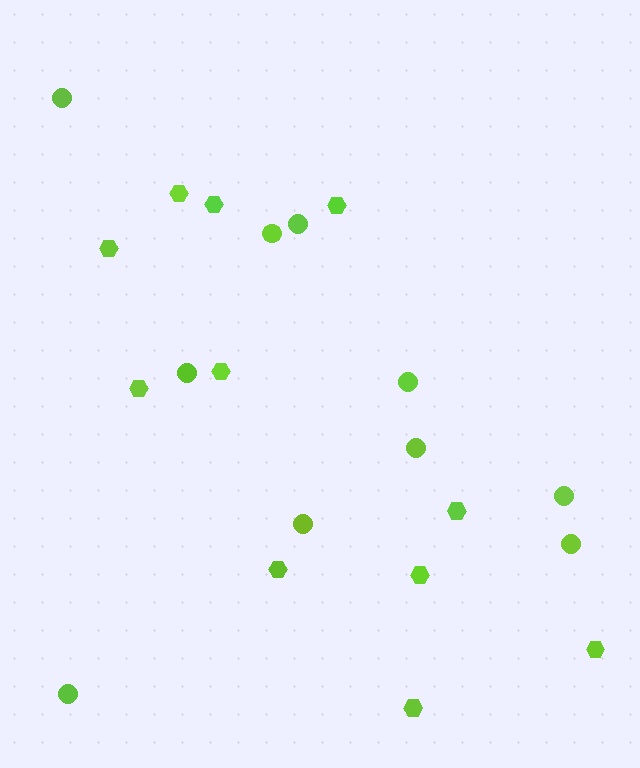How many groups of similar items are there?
There are 2 groups: one group of hexagons (11) and one group of circles (10).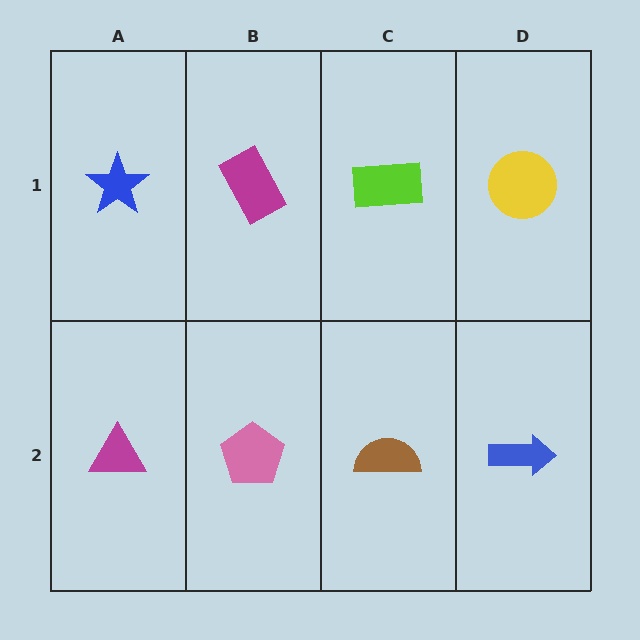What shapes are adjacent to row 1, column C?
A brown semicircle (row 2, column C), a magenta rectangle (row 1, column B), a yellow circle (row 1, column D).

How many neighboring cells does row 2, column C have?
3.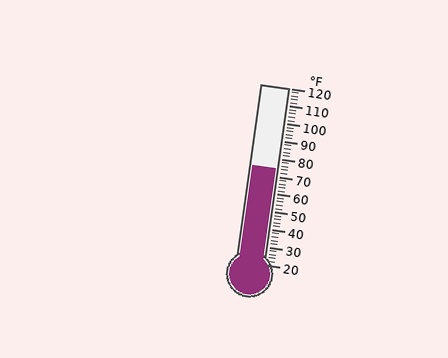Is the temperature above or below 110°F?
The temperature is below 110°F.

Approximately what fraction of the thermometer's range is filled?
The thermometer is filled to approximately 55% of its range.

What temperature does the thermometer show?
The thermometer shows approximately 74°F.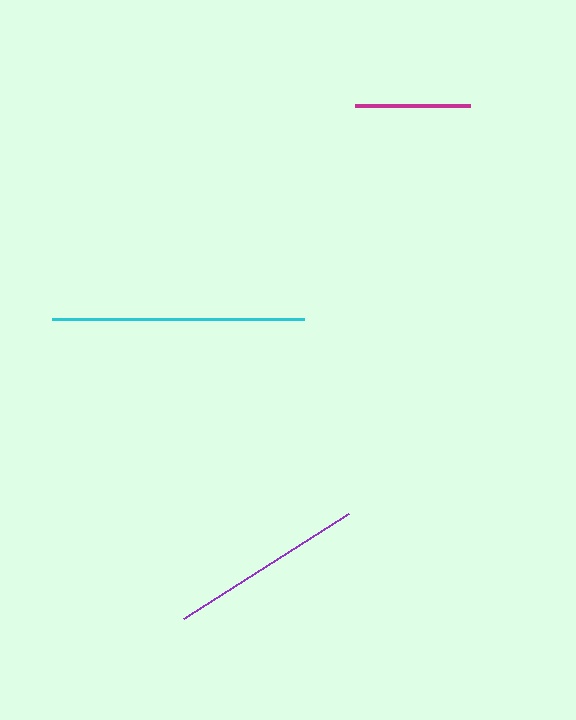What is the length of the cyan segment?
The cyan segment is approximately 252 pixels long.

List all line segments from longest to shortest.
From longest to shortest: cyan, purple, magenta.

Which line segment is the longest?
The cyan line is the longest at approximately 252 pixels.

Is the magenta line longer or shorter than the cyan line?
The cyan line is longer than the magenta line.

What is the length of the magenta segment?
The magenta segment is approximately 115 pixels long.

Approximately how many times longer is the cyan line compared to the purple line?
The cyan line is approximately 1.3 times the length of the purple line.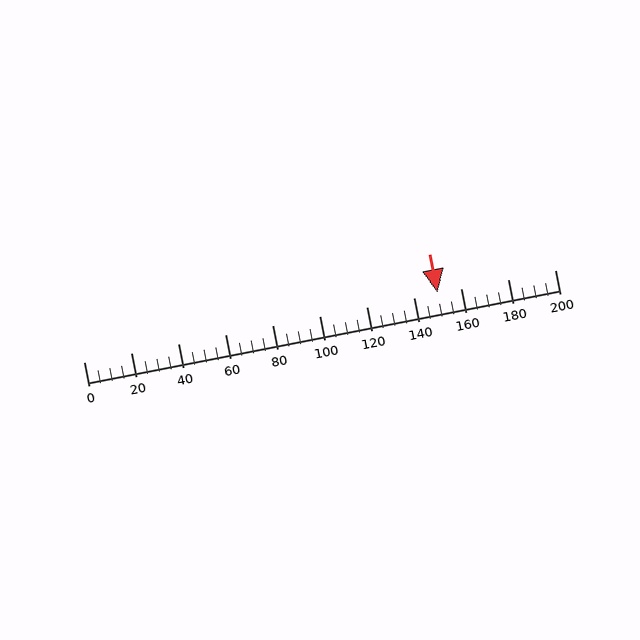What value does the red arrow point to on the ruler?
The red arrow points to approximately 150.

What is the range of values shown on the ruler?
The ruler shows values from 0 to 200.